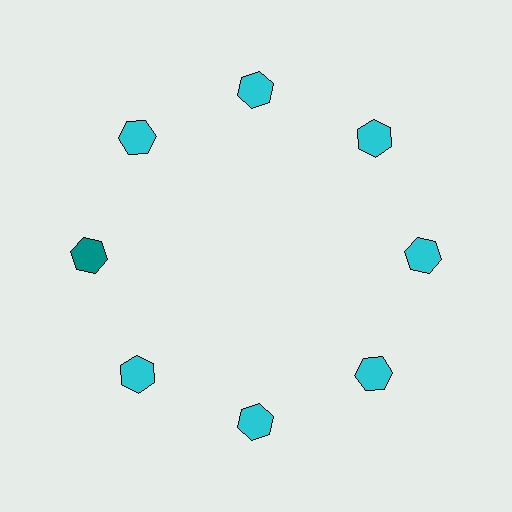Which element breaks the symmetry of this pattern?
The teal hexagon at roughly the 9 o'clock position breaks the symmetry. All other shapes are cyan hexagons.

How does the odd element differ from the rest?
It has a different color: teal instead of cyan.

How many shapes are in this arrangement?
There are 8 shapes arranged in a ring pattern.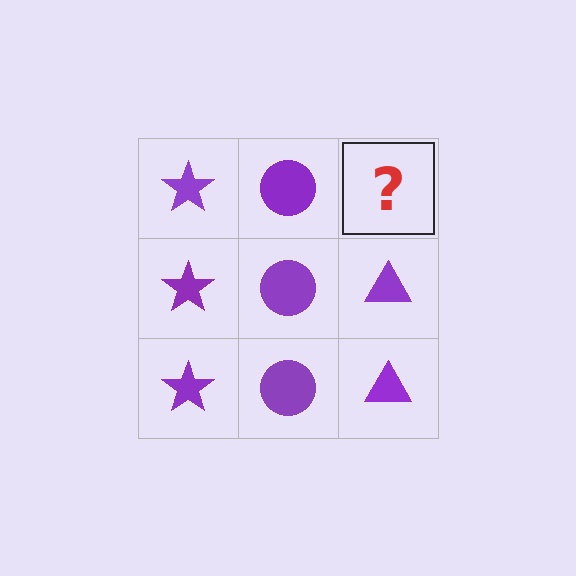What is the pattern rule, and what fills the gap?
The rule is that each column has a consistent shape. The gap should be filled with a purple triangle.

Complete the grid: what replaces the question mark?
The question mark should be replaced with a purple triangle.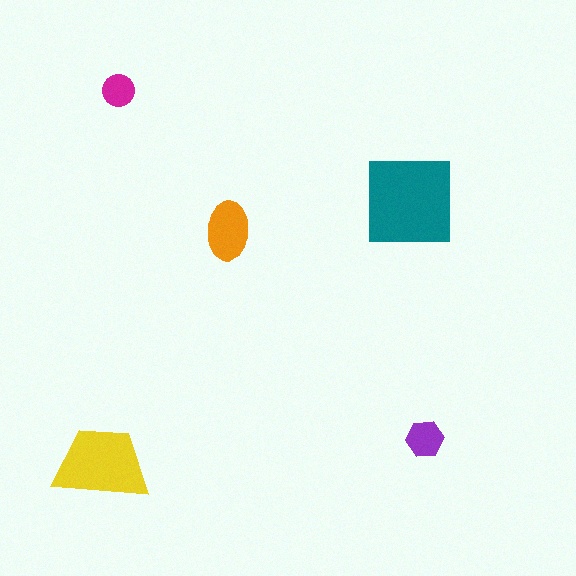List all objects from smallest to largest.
The magenta circle, the purple hexagon, the orange ellipse, the yellow trapezoid, the teal square.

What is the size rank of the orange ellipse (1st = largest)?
3rd.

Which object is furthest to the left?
The yellow trapezoid is leftmost.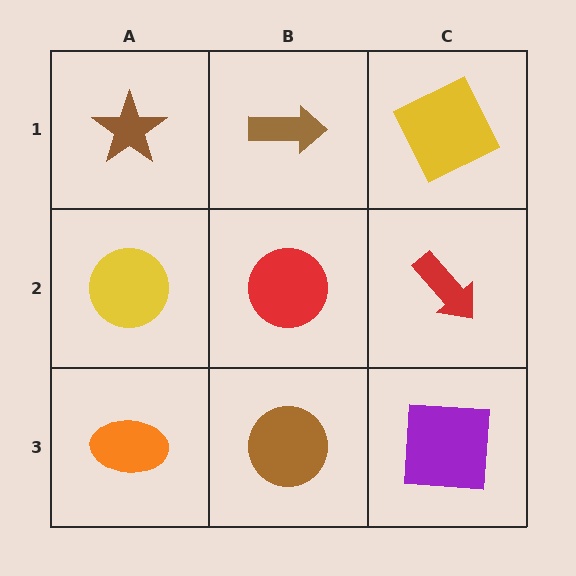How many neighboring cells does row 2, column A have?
3.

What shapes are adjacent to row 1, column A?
A yellow circle (row 2, column A), a brown arrow (row 1, column B).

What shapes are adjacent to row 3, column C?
A red arrow (row 2, column C), a brown circle (row 3, column B).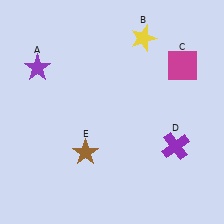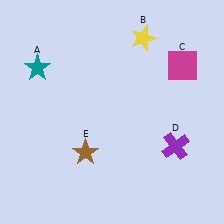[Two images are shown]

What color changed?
The star (A) changed from purple in Image 1 to teal in Image 2.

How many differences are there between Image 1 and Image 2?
There is 1 difference between the two images.